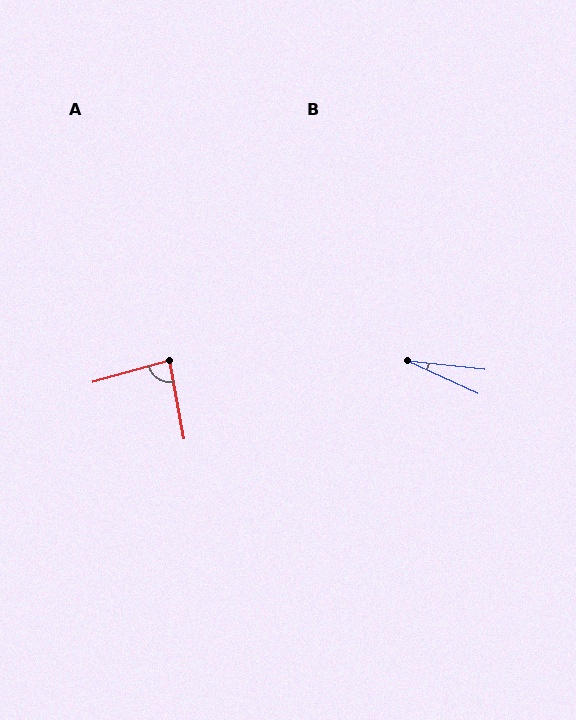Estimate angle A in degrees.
Approximately 85 degrees.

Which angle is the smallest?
B, at approximately 18 degrees.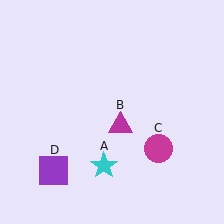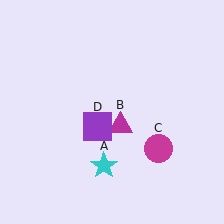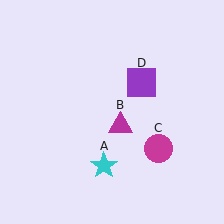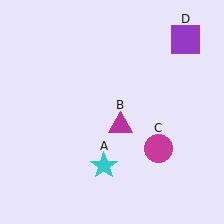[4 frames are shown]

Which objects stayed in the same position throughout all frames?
Cyan star (object A) and magenta triangle (object B) and magenta circle (object C) remained stationary.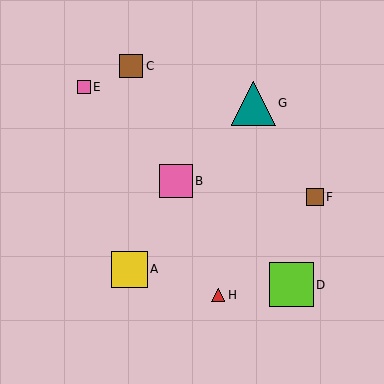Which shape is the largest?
The teal triangle (labeled G) is the largest.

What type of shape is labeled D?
Shape D is a lime square.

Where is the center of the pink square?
The center of the pink square is at (84, 87).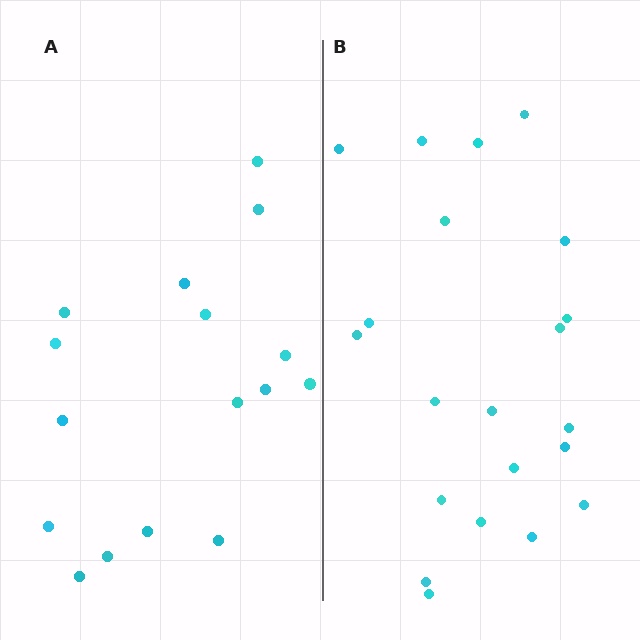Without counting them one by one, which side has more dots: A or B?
Region B (the right region) has more dots.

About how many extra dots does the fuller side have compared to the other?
Region B has about 5 more dots than region A.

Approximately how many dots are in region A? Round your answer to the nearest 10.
About 20 dots. (The exact count is 16, which rounds to 20.)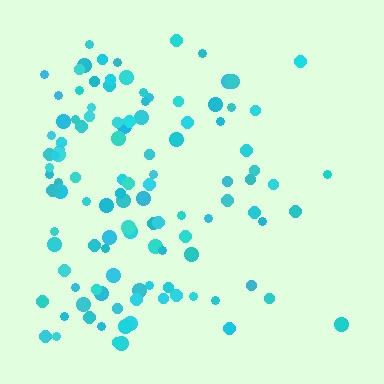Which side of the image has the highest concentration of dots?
The left.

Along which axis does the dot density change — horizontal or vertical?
Horizontal.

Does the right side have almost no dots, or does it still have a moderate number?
Still a moderate number, just noticeably fewer than the left.